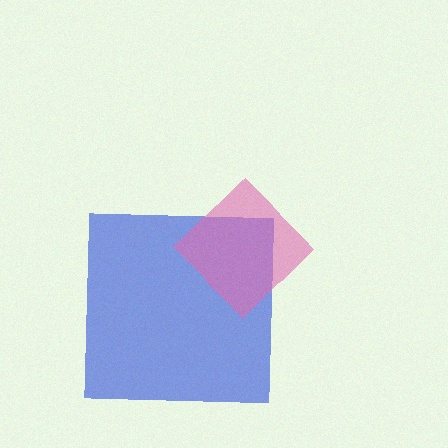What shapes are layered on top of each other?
The layered shapes are: a blue square, a pink diamond.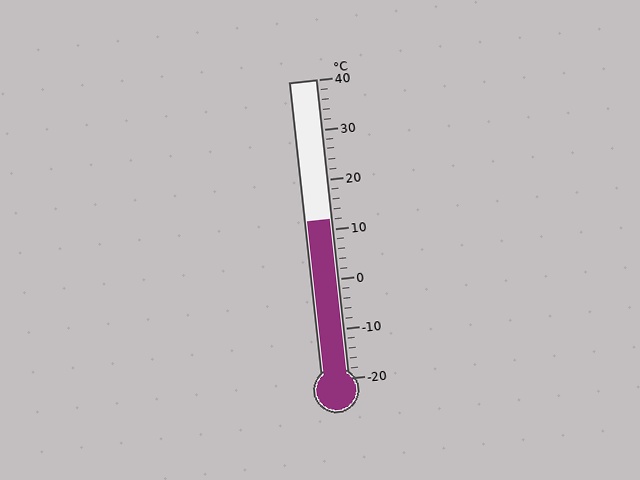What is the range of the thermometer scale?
The thermometer scale ranges from -20°C to 40°C.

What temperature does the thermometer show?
The thermometer shows approximately 12°C.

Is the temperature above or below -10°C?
The temperature is above -10°C.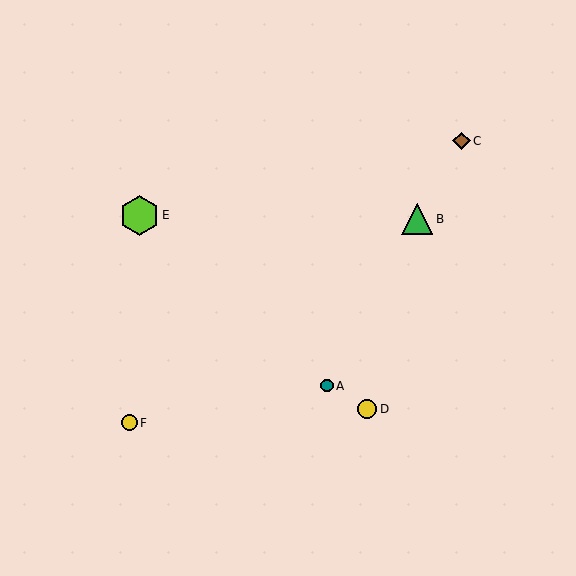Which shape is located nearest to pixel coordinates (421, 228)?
The green triangle (labeled B) at (417, 219) is nearest to that location.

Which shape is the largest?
The lime hexagon (labeled E) is the largest.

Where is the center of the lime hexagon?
The center of the lime hexagon is at (139, 215).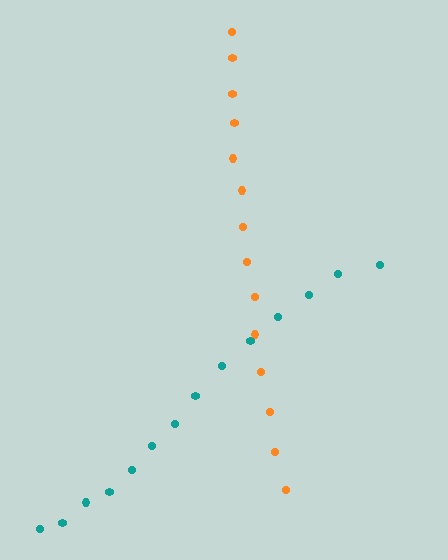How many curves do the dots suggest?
There are 2 distinct paths.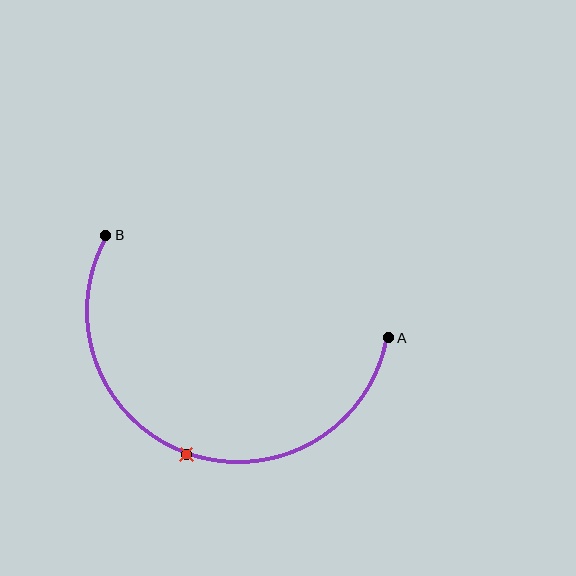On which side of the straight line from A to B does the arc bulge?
The arc bulges below the straight line connecting A and B.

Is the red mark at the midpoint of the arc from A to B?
Yes. The red mark lies on the arc at equal arc-length from both A and B — it is the arc midpoint.